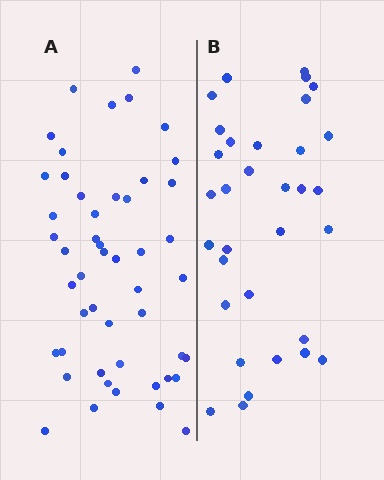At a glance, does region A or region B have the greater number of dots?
Region A (the left region) has more dots.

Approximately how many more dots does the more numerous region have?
Region A has approximately 15 more dots than region B.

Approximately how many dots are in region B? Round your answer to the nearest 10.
About 30 dots. (The exact count is 33, which rounds to 30.)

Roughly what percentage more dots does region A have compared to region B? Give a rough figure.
About 50% more.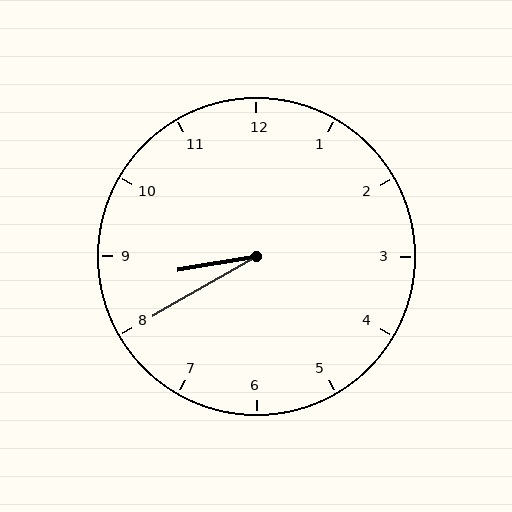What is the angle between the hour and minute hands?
Approximately 20 degrees.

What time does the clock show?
8:40.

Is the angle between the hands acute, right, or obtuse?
It is acute.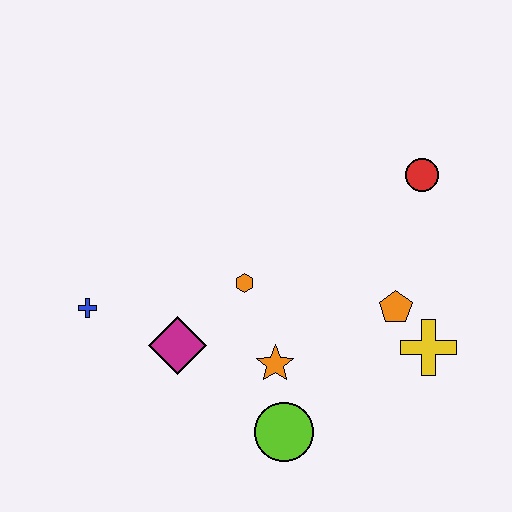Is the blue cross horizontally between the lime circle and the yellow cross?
No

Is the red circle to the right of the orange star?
Yes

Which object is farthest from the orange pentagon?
The blue cross is farthest from the orange pentagon.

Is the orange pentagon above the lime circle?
Yes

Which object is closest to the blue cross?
The magenta diamond is closest to the blue cross.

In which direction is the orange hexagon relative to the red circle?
The orange hexagon is to the left of the red circle.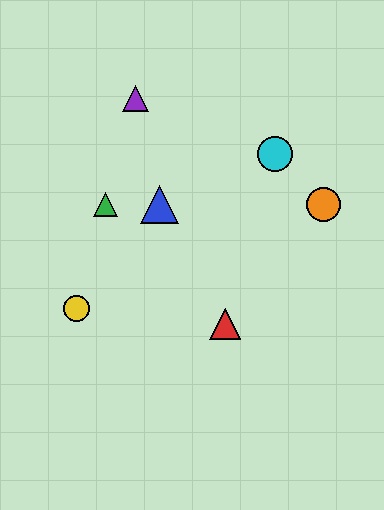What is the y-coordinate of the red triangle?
The red triangle is at y≈324.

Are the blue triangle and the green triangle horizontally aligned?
Yes, both are at y≈205.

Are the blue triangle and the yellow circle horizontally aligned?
No, the blue triangle is at y≈205 and the yellow circle is at y≈308.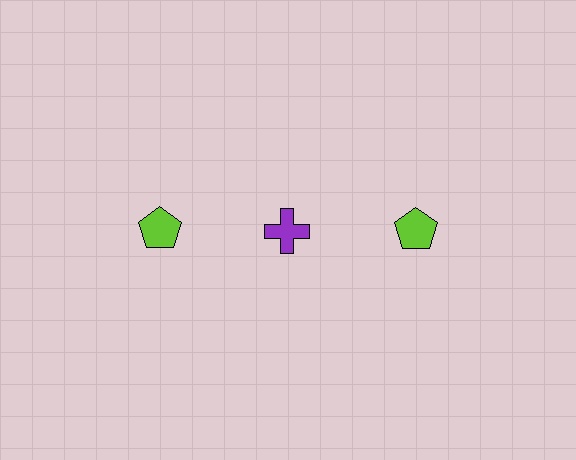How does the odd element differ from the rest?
It differs in both color (purple instead of lime) and shape (cross instead of pentagon).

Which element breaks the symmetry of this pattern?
The purple cross in the top row, second from left column breaks the symmetry. All other shapes are lime pentagons.